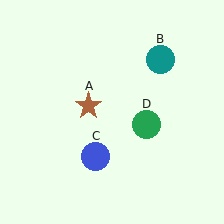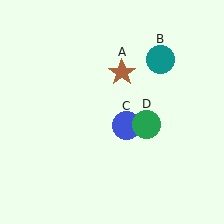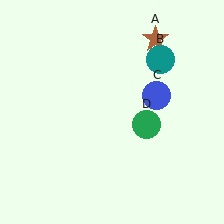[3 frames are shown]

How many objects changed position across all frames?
2 objects changed position: brown star (object A), blue circle (object C).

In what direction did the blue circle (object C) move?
The blue circle (object C) moved up and to the right.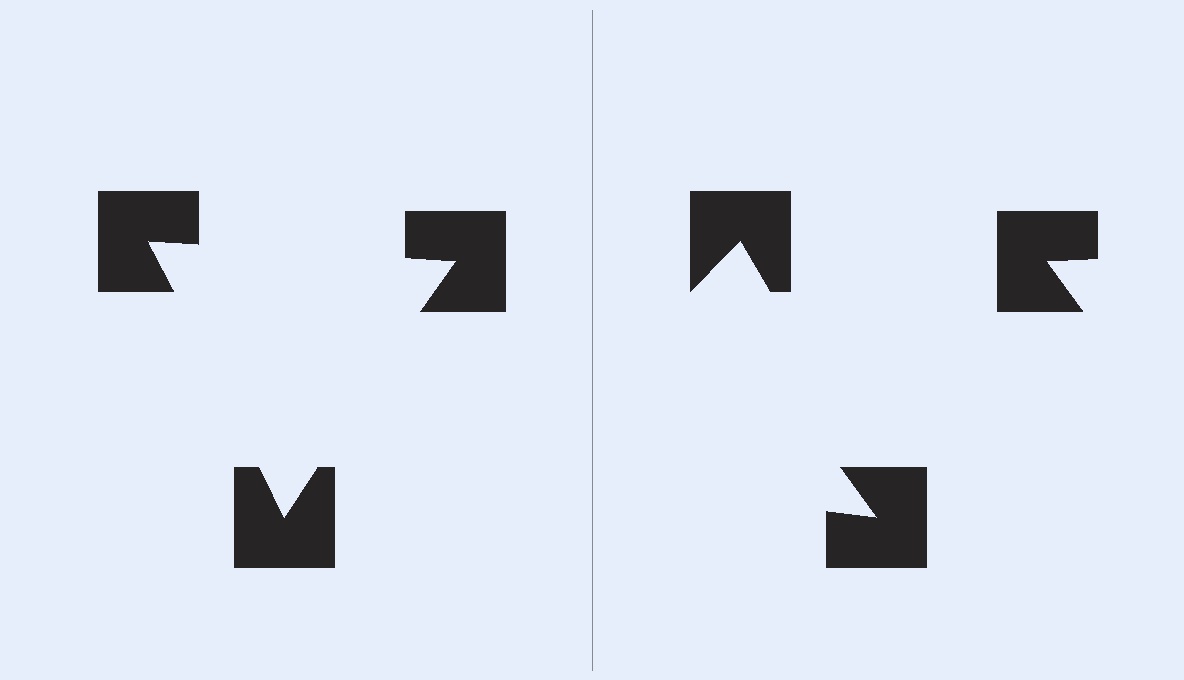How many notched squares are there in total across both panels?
6 — 3 on each side.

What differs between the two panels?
The notched squares are positioned identically on both sides; only the wedge orientations differ. On the left they align to a triangle; on the right they are misaligned.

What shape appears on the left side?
An illusory triangle.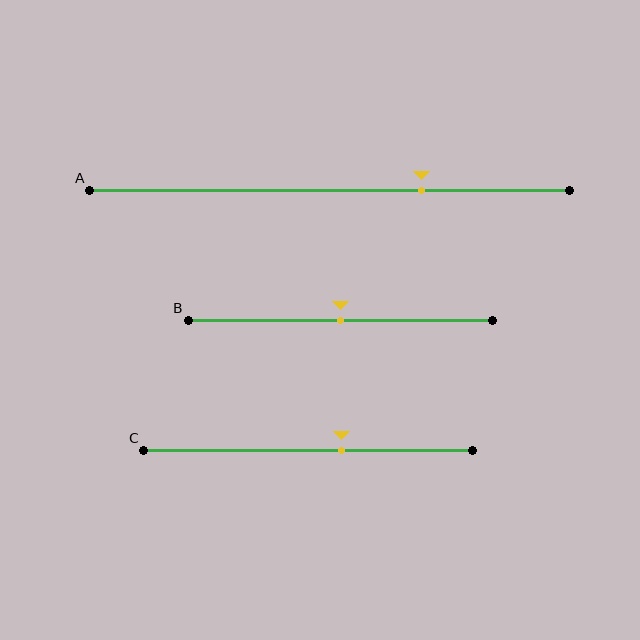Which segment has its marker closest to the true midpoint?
Segment B has its marker closest to the true midpoint.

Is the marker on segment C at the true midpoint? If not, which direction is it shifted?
No, the marker on segment C is shifted to the right by about 10% of the segment length.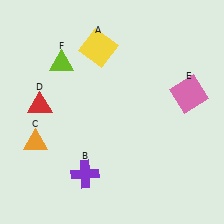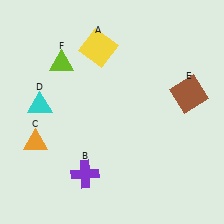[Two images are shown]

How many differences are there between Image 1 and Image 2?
There are 2 differences between the two images.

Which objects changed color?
D changed from red to cyan. E changed from pink to brown.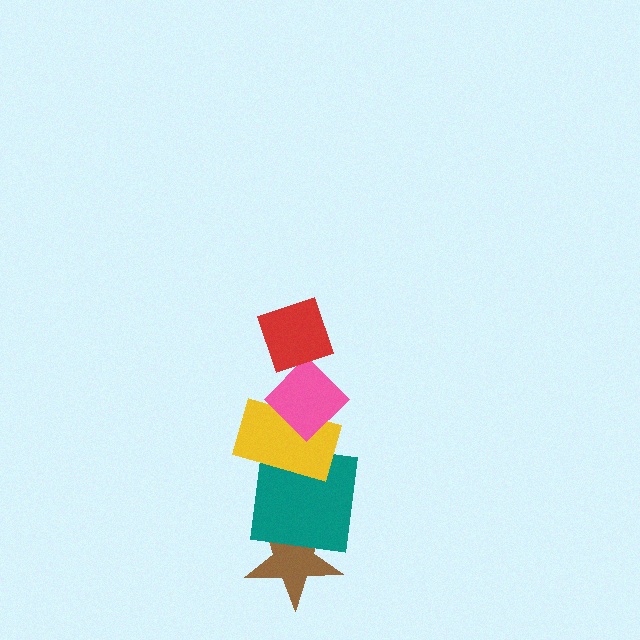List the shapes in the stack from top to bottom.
From top to bottom: the red diamond, the pink diamond, the yellow rectangle, the teal square, the brown star.